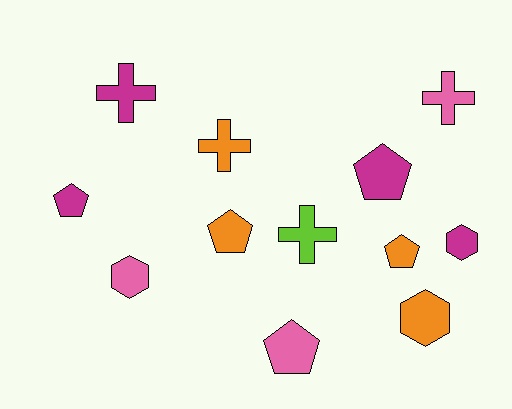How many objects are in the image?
There are 12 objects.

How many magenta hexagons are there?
There is 1 magenta hexagon.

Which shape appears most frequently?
Pentagon, with 5 objects.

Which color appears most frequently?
Magenta, with 4 objects.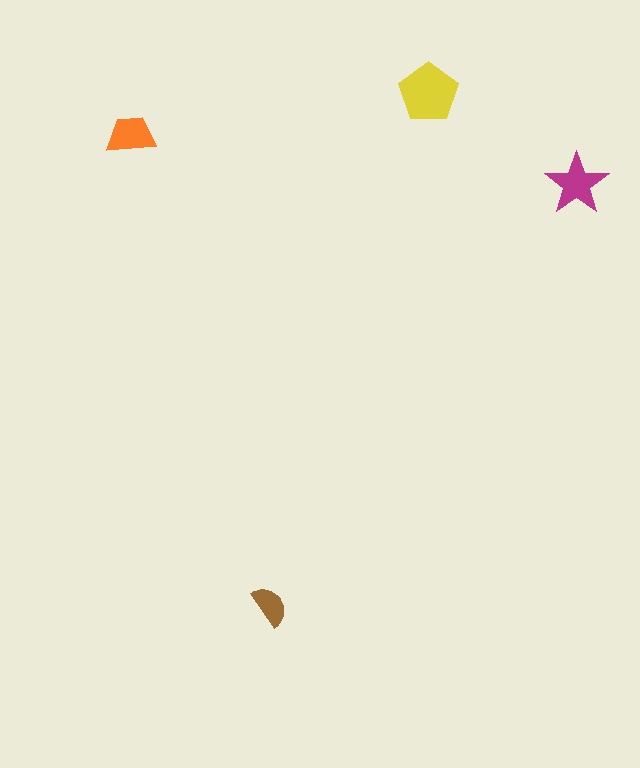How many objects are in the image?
There are 4 objects in the image.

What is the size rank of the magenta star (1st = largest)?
2nd.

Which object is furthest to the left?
The orange trapezoid is leftmost.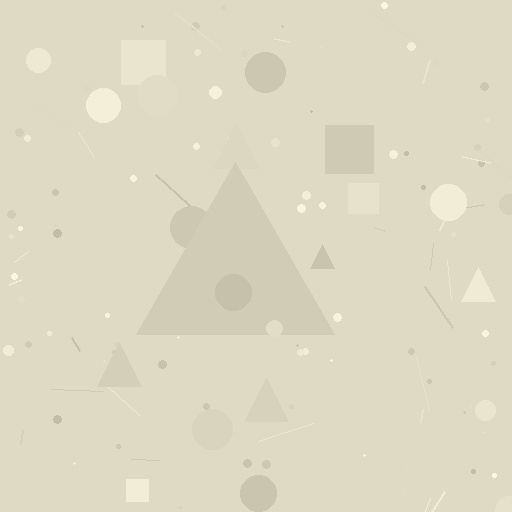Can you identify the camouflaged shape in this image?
The camouflaged shape is a triangle.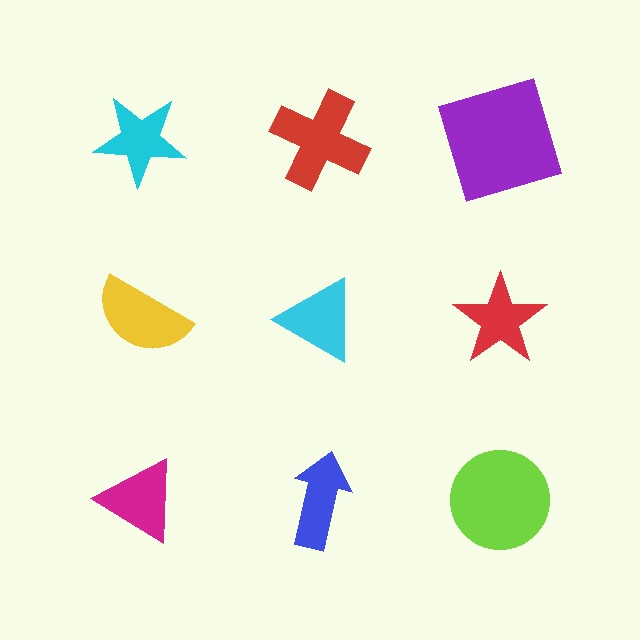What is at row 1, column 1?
A cyan star.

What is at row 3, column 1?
A magenta triangle.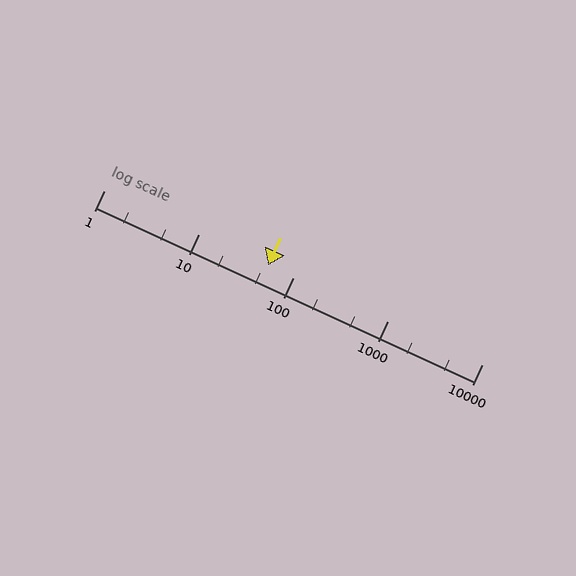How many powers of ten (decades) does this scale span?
The scale spans 4 decades, from 1 to 10000.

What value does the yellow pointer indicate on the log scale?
The pointer indicates approximately 55.